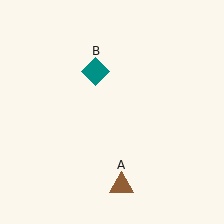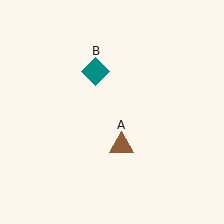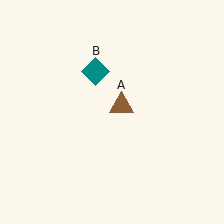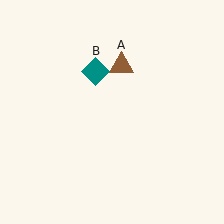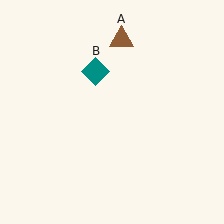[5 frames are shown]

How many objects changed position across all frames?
1 object changed position: brown triangle (object A).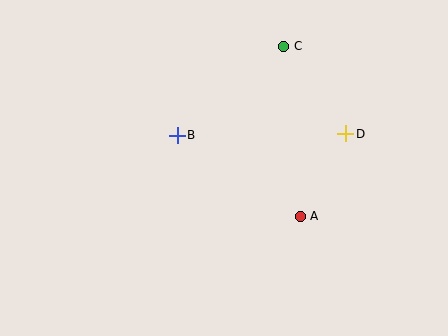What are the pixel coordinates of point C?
Point C is at (284, 46).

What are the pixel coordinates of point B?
Point B is at (177, 135).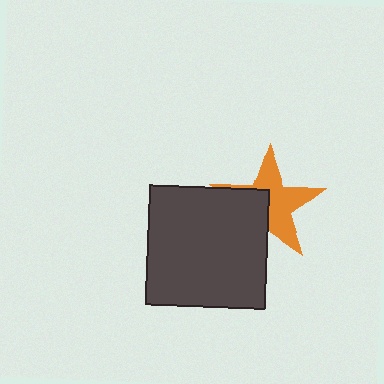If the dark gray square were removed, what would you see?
You would see the complete orange star.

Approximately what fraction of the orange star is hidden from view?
Roughly 41% of the orange star is hidden behind the dark gray square.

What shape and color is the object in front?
The object in front is a dark gray square.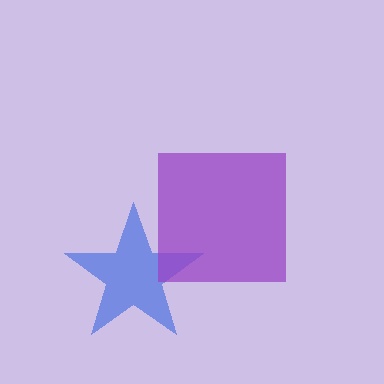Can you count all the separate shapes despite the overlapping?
Yes, there are 2 separate shapes.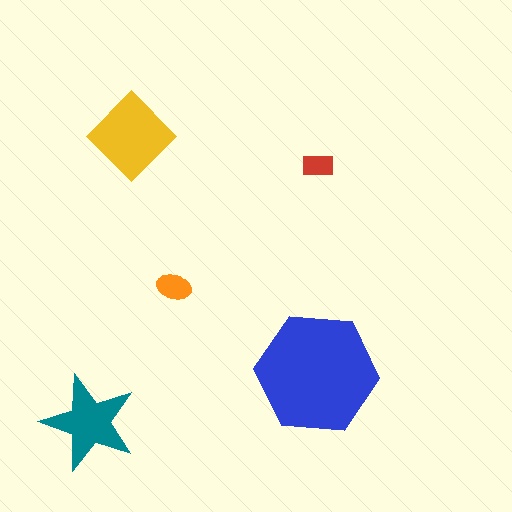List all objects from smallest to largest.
The red rectangle, the orange ellipse, the teal star, the yellow diamond, the blue hexagon.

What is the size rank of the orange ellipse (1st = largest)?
4th.